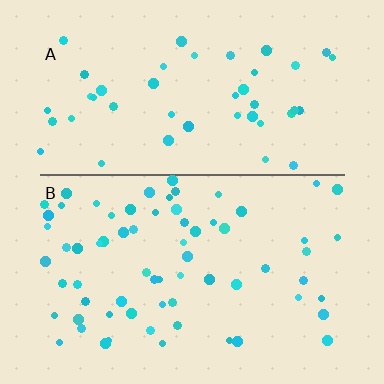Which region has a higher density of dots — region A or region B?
B (the bottom).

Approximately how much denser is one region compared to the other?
Approximately 1.5× — region B over region A.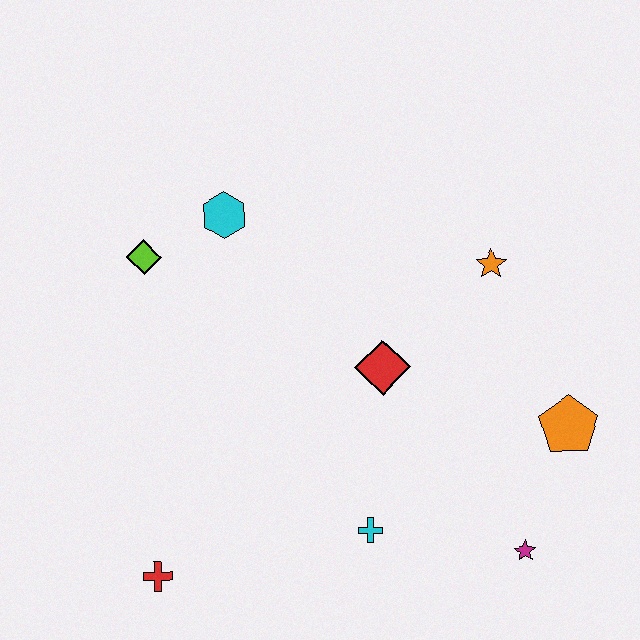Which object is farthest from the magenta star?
The lime diamond is farthest from the magenta star.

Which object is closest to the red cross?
The cyan cross is closest to the red cross.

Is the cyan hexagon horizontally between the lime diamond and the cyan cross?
Yes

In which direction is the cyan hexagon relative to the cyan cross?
The cyan hexagon is above the cyan cross.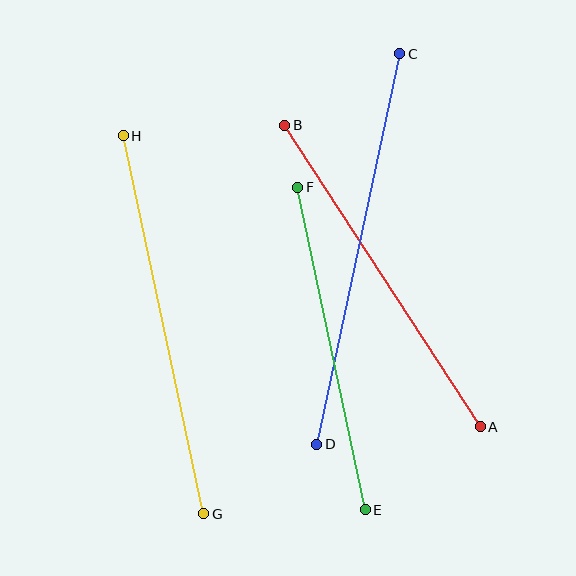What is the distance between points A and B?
The distance is approximately 360 pixels.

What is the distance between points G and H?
The distance is approximately 386 pixels.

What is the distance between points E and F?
The distance is approximately 330 pixels.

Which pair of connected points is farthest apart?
Points C and D are farthest apart.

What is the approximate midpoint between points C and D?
The midpoint is at approximately (358, 249) pixels.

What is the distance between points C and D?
The distance is approximately 399 pixels.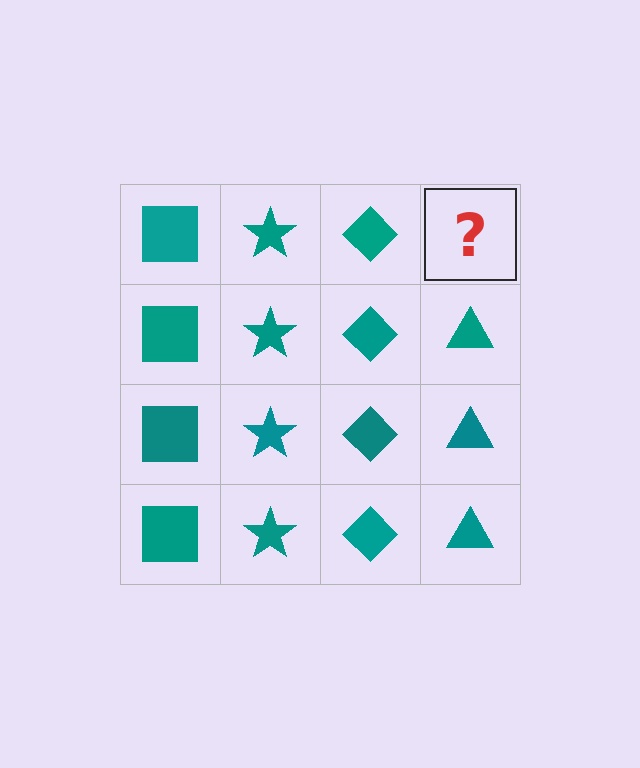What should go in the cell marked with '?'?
The missing cell should contain a teal triangle.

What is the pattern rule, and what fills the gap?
The rule is that each column has a consistent shape. The gap should be filled with a teal triangle.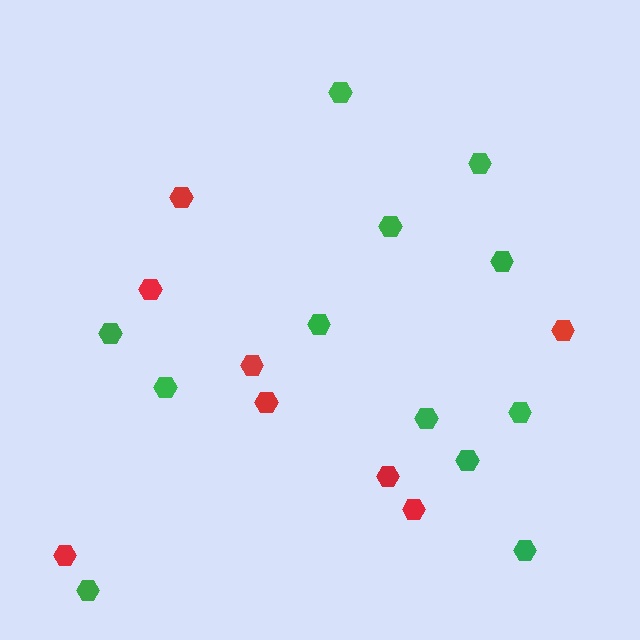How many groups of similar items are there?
There are 2 groups: one group of red hexagons (8) and one group of green hexagons (12).